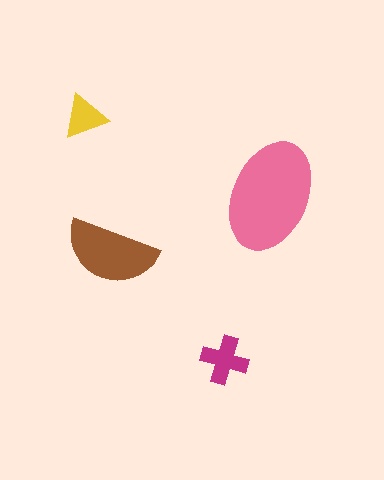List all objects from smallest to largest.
The yellow triangle, the magenta cross, the brown semicircle, the pink ellipse.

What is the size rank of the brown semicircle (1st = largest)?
2nd.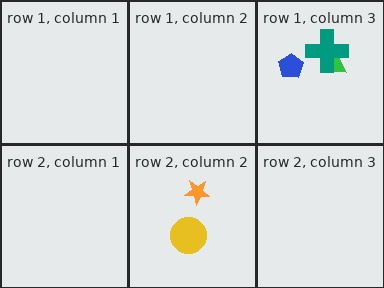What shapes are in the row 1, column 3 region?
The green triangle, the blue pentagon, the teal cross.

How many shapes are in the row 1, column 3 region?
3.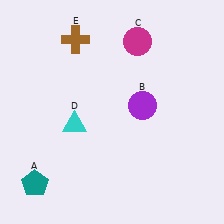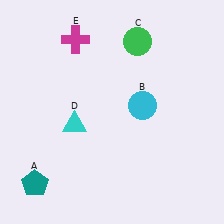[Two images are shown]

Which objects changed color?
B changed from purple to cyan. C changed from magenta to green. E changed from brown to magenta.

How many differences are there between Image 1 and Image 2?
There are 3 differences between the two images.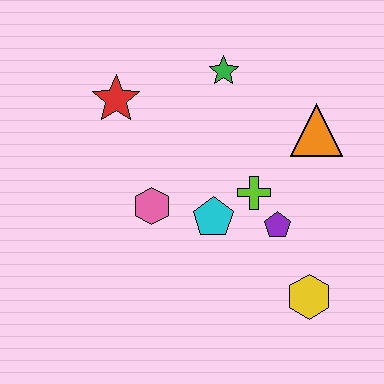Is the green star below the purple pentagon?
No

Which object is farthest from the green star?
The yellow hexagon is farthest from the green star.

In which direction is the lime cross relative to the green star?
The lime cross is below the green star.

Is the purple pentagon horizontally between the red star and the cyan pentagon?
No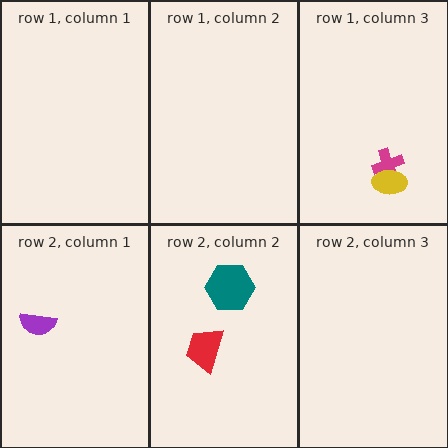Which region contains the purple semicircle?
The row 2, column 1 region.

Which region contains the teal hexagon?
The row 2, column 2 region.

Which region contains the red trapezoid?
The row 2, column 2 region.